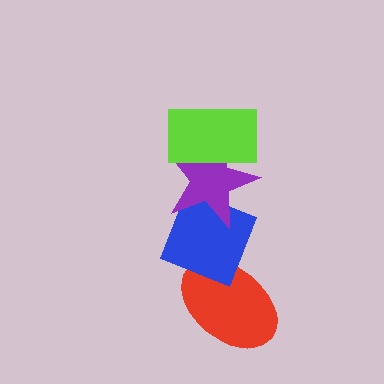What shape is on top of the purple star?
The lime rectangle is on top of the purple star.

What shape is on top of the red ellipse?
The blue diamond is on top of the red ellipse.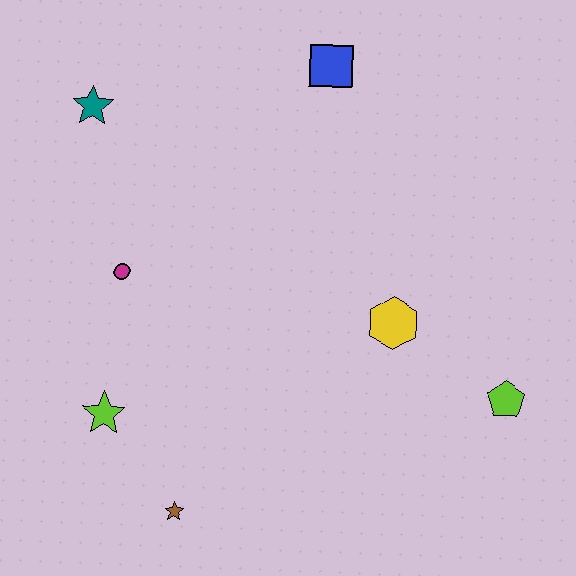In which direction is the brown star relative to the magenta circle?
The brown star is below the magenta circle.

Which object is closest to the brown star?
The lime star is closest to the brown star.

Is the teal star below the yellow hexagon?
No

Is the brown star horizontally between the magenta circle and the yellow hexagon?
Yes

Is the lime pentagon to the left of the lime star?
No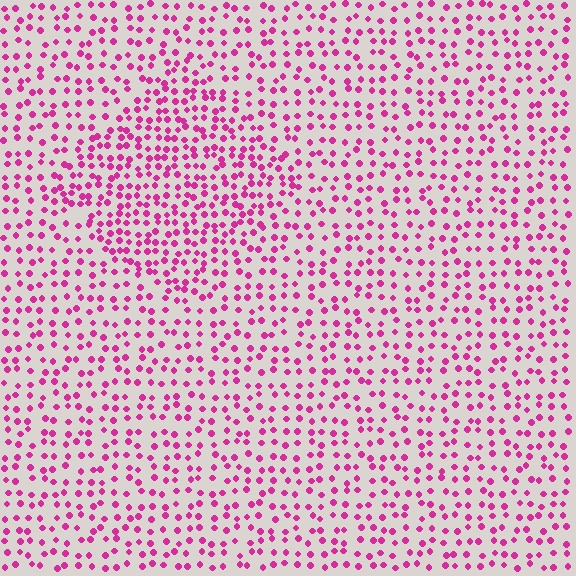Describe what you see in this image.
The image contains small magenta elements arranged at two different densities. A diamond-shaped region is visible where the elements are more densely packed than the surrounding area.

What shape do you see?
I see a diamond.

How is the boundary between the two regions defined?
The boundary is defined by a change in element density (approximately 1.6x ratio). All elements are the same color, size, and shape.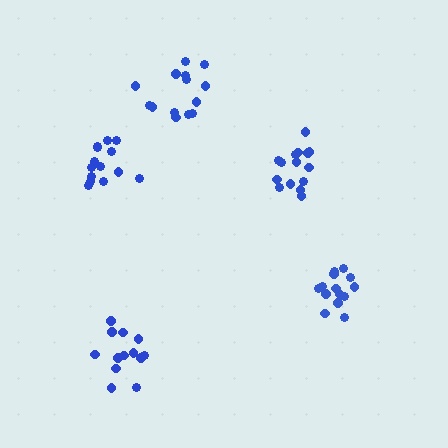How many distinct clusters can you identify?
There are 5 distinct clusters.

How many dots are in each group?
Group 1: 14 dots, Group 2: 14 dots, Group 3: 14 dots, Group 4: 13 dots, Group 5: 15 dots (70 total).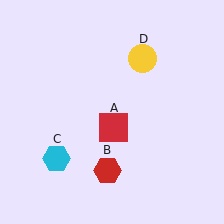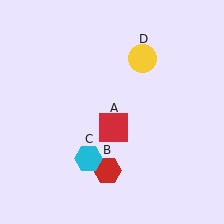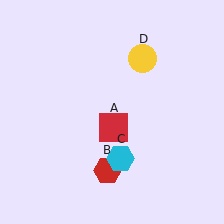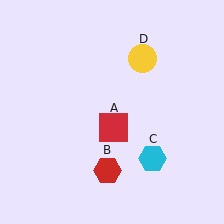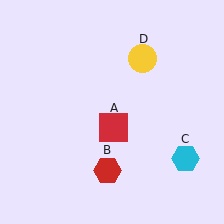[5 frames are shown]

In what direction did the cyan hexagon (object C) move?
The cyan hexagon (object C) moved right.